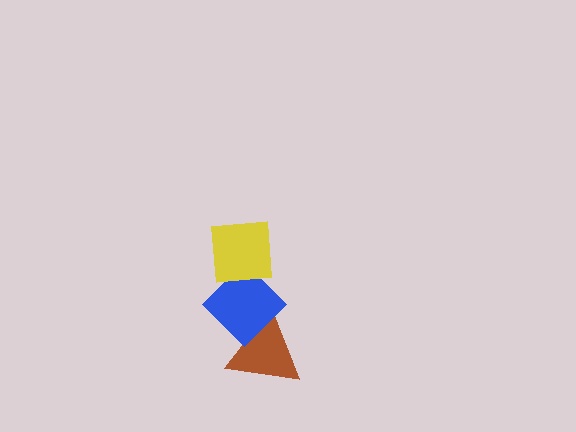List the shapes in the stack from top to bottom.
From top to bottom: the yellow square, the blue diamond, the brown triangle.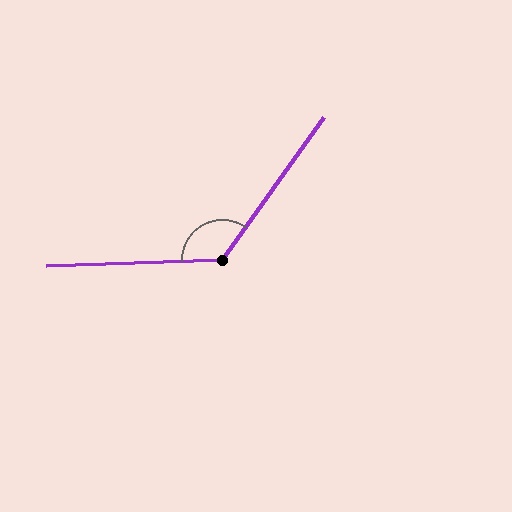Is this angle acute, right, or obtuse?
It is obtuse.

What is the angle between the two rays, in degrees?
Approximately 128 degrees.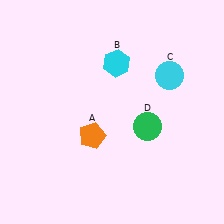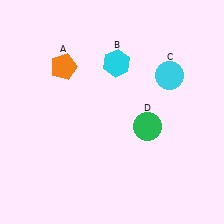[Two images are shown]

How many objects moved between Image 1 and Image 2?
1 object moved between the two images.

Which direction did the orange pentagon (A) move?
The orange pentagon (A) moved up.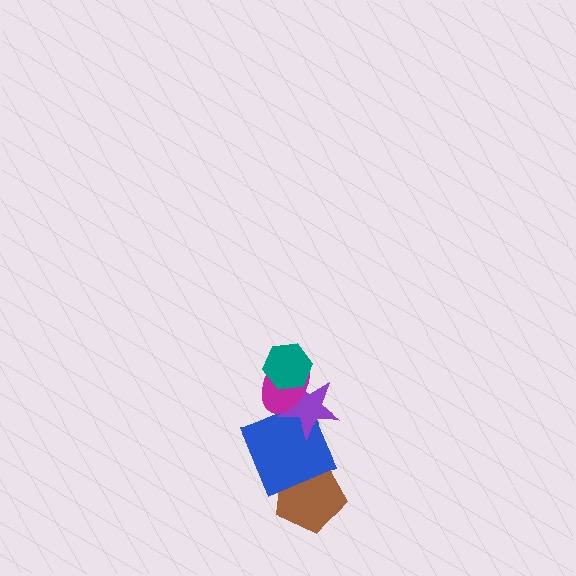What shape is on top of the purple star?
The magenta ellipse is on top of the purple star.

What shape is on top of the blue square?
The purple star is on top of the blue square.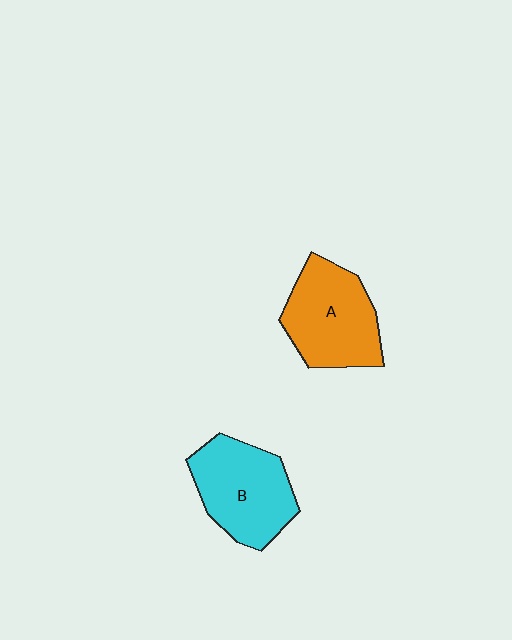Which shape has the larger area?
Shape B (cyan).